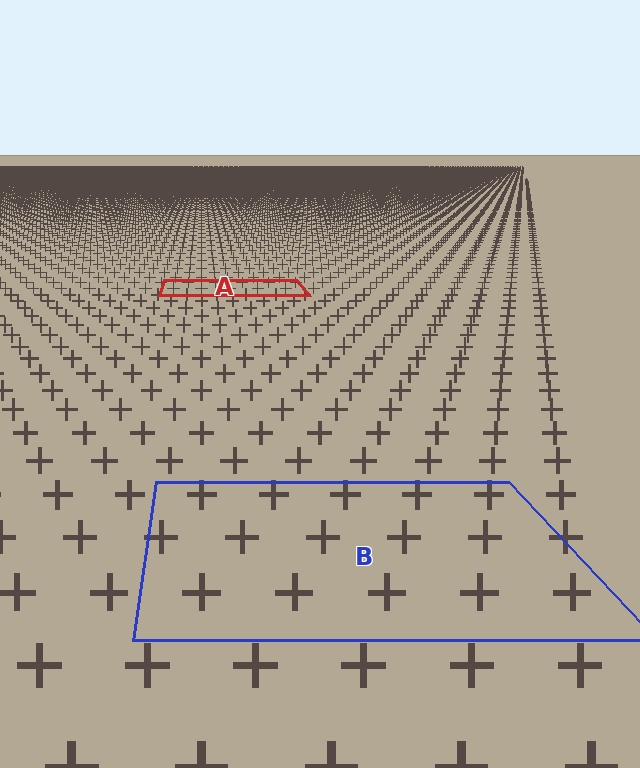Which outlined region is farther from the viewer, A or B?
Region A is farther from the viewer — the texture elements inside it appear smaller and more densely packed.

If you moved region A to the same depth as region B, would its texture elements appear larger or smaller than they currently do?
They would appear larger. At a closer depth, the same texture elements are projected at a bigger on-screen size.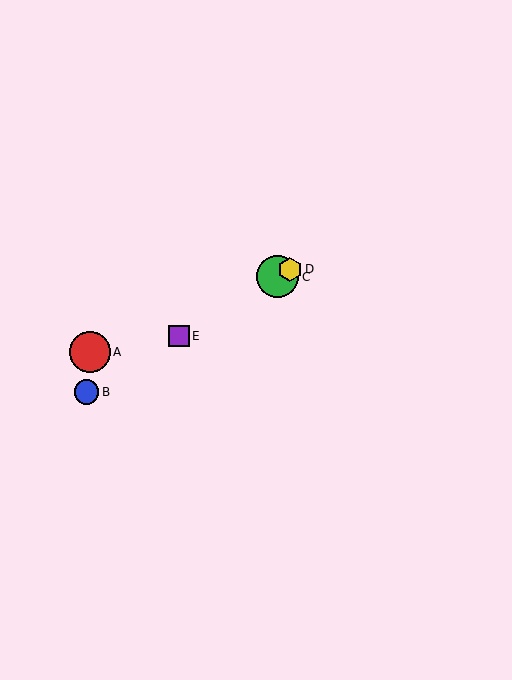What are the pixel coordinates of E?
Object E is at (179, 336).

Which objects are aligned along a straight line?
Objects B, C, D, E are aligned along a straight line.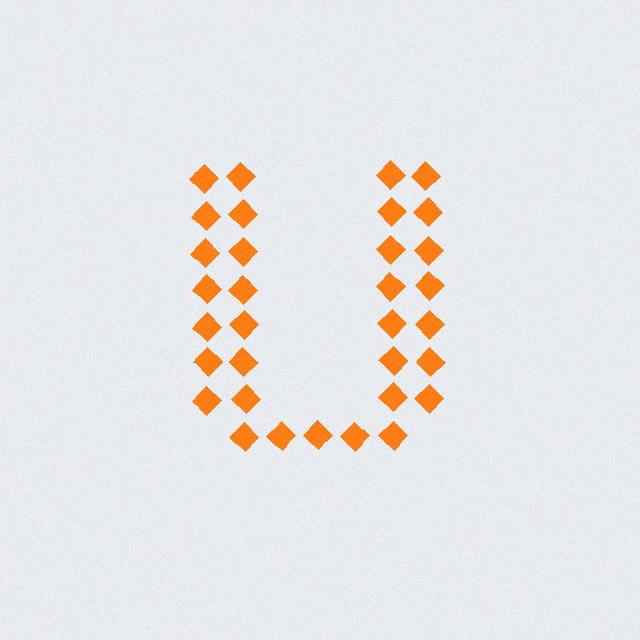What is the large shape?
The large shape is the letter U.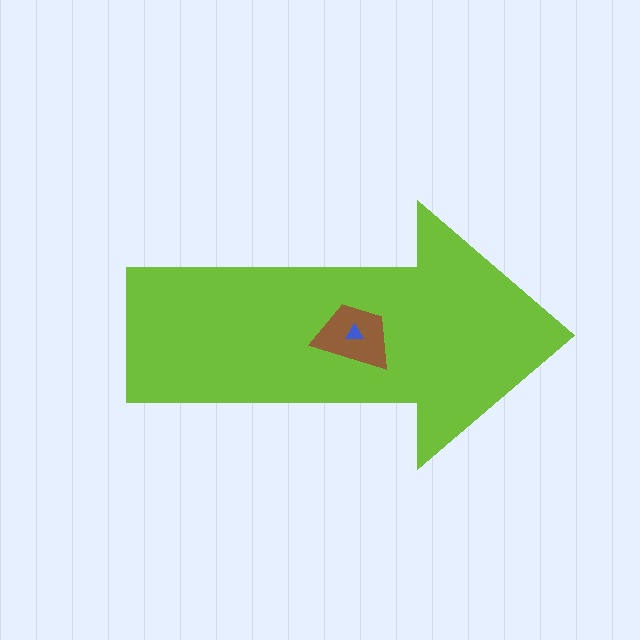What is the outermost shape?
The lime arrow.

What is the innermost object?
The blue triangle.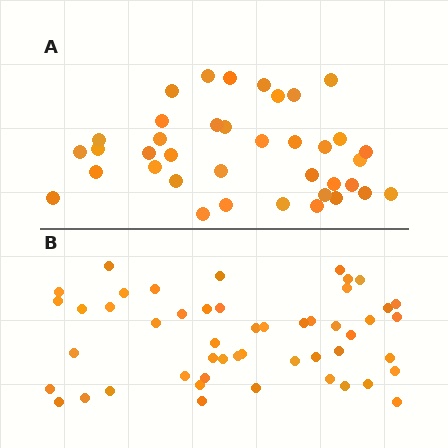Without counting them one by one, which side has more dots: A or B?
Region B (the bottom region) has more dots.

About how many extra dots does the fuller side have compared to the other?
Region B has roughly 12 or so more dots than region A.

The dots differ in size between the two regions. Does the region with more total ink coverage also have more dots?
No. Region A has more total ink coverage because its dots are larger, but region B actually contains more individual dots. Total area can be misleading — the number of items is what matters here.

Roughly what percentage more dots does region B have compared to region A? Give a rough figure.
About 30% more.